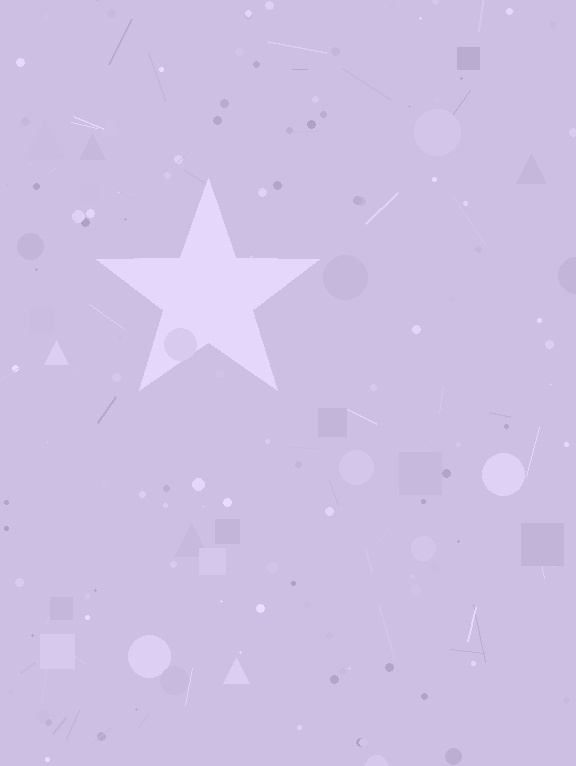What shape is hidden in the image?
A star is hidden in the image.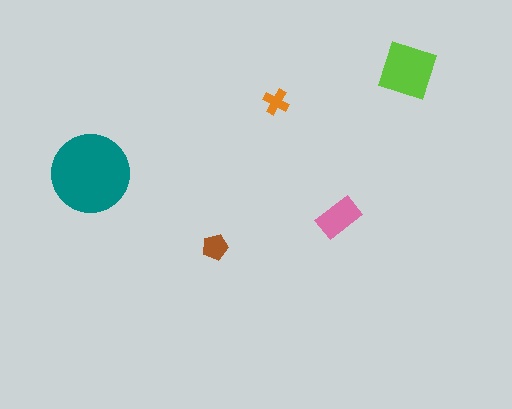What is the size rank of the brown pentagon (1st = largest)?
4th.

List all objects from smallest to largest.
The orange cross, the brown pentagon, the pink rectangle, the lime diamond, the teal circle.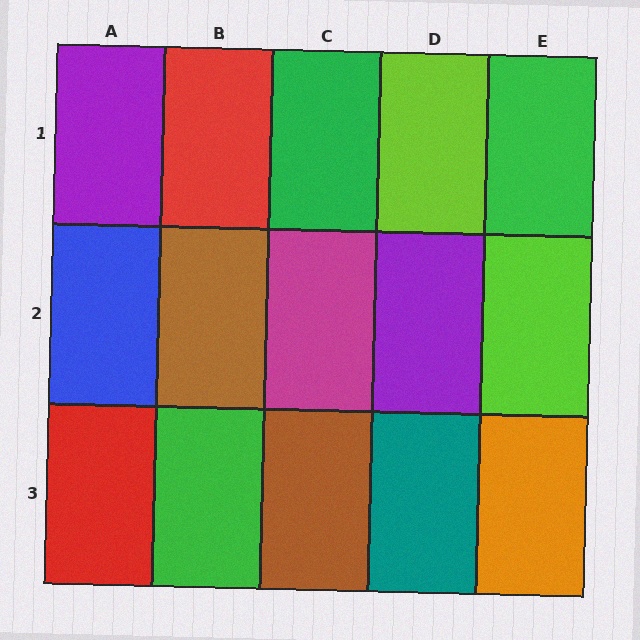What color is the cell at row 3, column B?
Green.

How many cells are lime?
2 cells are lime.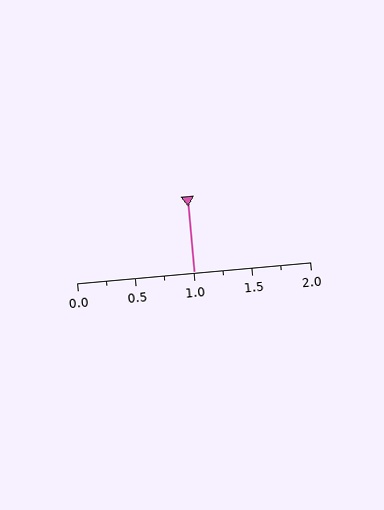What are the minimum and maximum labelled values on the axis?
The axis runs from 0.0 to 2.0.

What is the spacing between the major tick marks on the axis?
The major ticks are spaced 0.5 apart.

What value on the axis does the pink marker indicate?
The marker indicates approximately 1.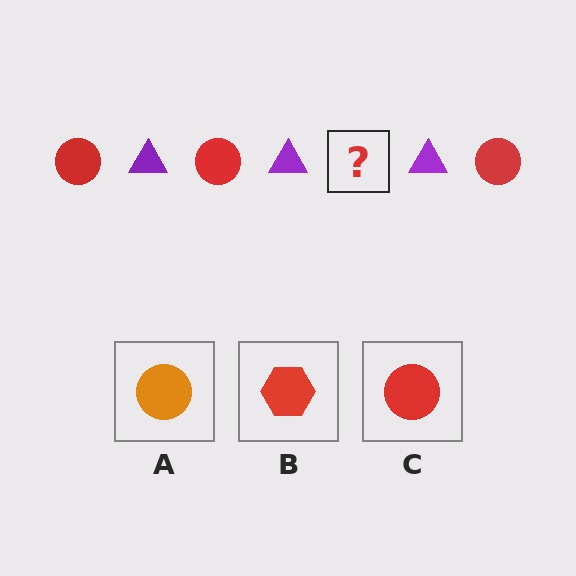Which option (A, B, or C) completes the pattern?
C.